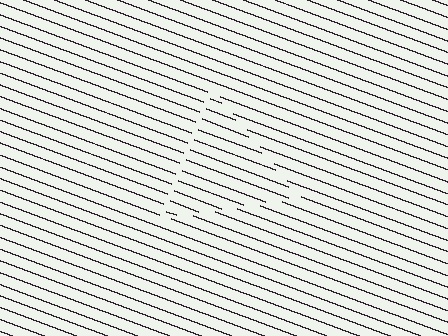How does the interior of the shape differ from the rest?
The interior of the shape contains the same grating, shifted by half a period — the contour is defined by the phase discontinuity where line-ends from the inner and outer gratings abut.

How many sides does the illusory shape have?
3 sides — the line-ends trace a triangle.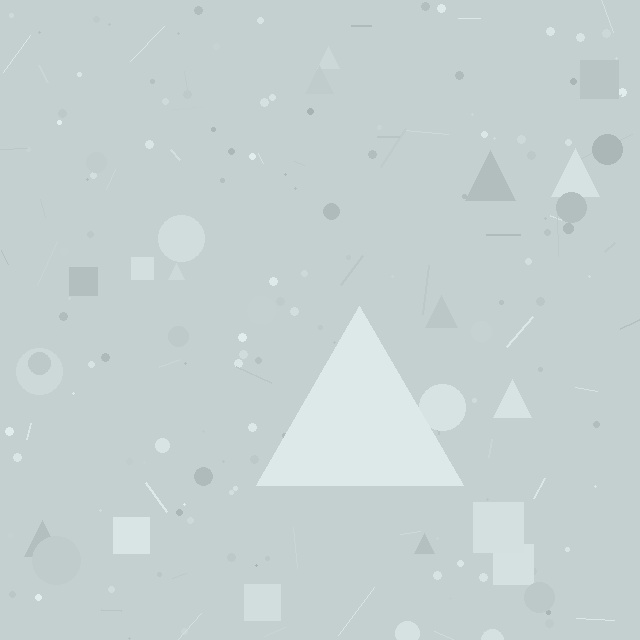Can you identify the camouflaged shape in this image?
The camouflaged shape is a triangle.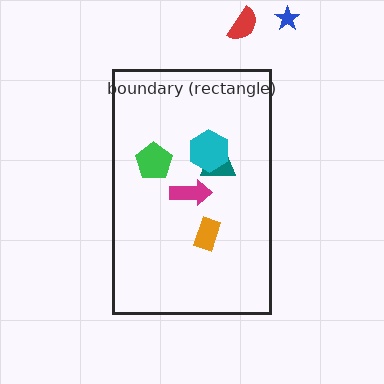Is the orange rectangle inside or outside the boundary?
Inside.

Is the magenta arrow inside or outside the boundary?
Inside.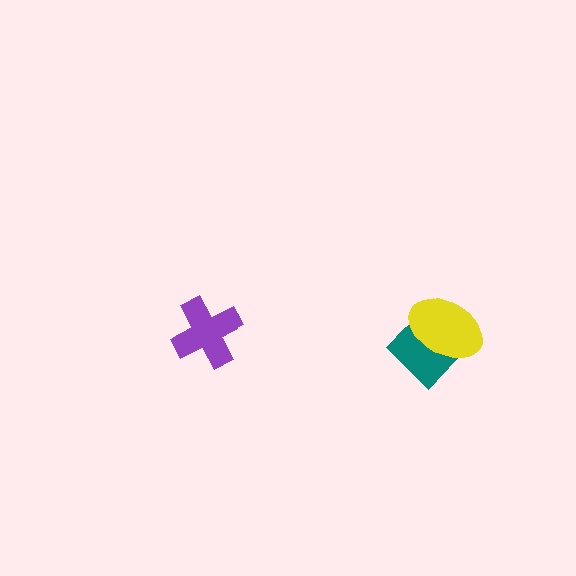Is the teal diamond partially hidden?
Yes, it is partially covered by another shape.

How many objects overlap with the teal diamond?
1 object overlaps with the teal diamond.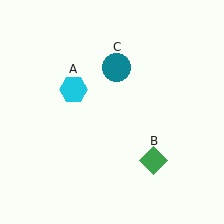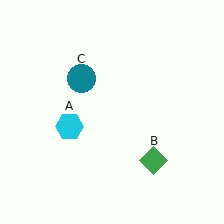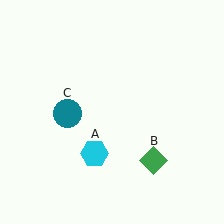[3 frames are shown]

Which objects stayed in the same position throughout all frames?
Green diamond (object B) remained stationary.